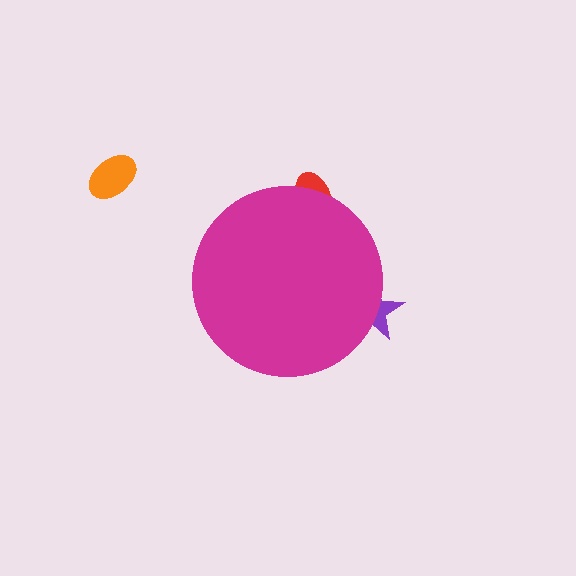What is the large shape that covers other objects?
A magenta circle.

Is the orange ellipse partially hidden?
No, the orange ellipse is fully visible.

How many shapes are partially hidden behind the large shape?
2 shapes are partially hidden.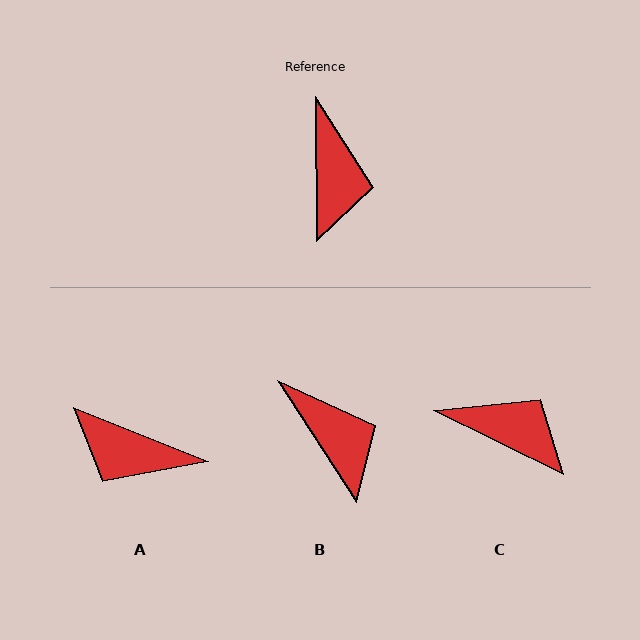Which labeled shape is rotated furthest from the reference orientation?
A, about 112 degrees away.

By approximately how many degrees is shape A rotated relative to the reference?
Approximately 112 degrees clockwise.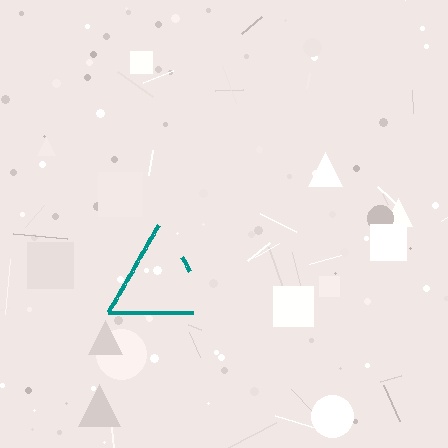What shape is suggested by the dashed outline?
The dashed outline suggests a triangle.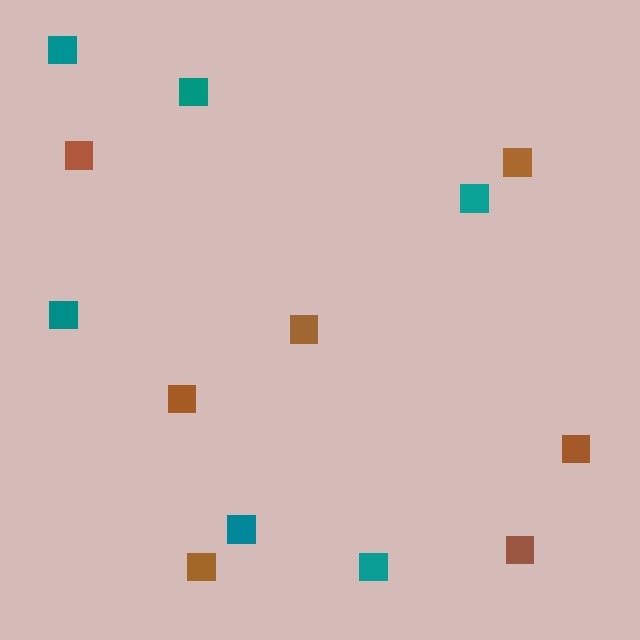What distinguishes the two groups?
There are 2 groups: one group of teal squares (6) and one group of brown squares (7).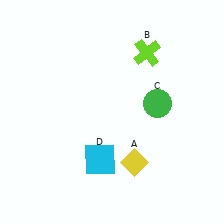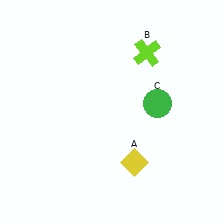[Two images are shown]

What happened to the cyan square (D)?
The cyan square (D) was removed in Image 2. It was in the bottom-left area of Image 1.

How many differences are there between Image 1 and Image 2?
There is 1 difference between the two images.